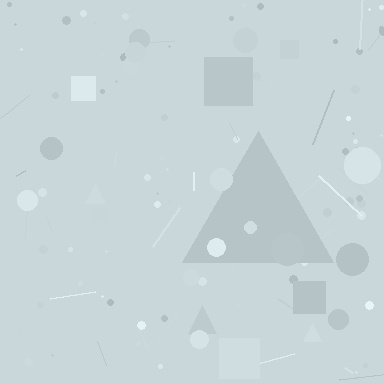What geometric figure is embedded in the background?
A triangle is embedded in the background.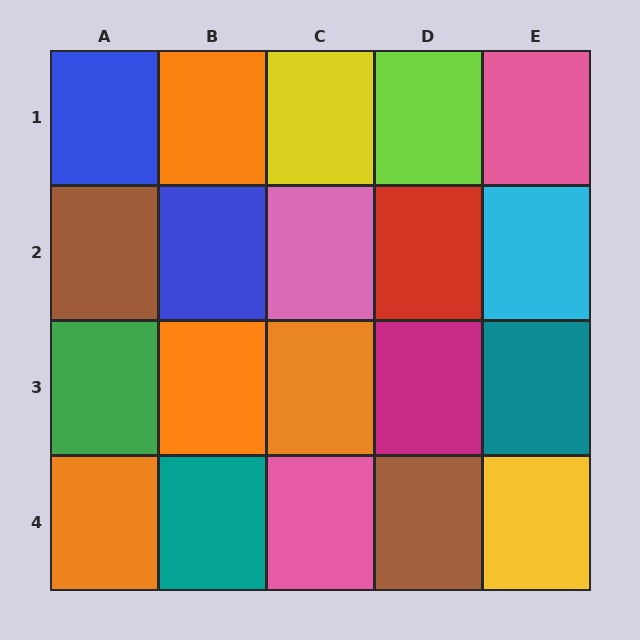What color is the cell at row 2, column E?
Cyan.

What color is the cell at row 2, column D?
Red.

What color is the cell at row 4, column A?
Orange.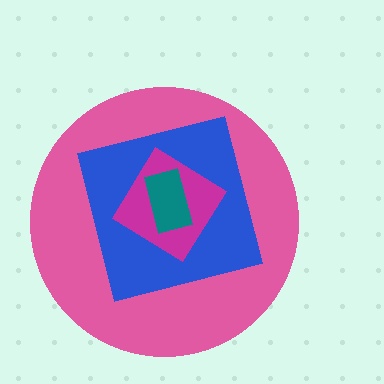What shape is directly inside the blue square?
The magenta diamond.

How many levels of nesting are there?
4.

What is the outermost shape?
The pink circle.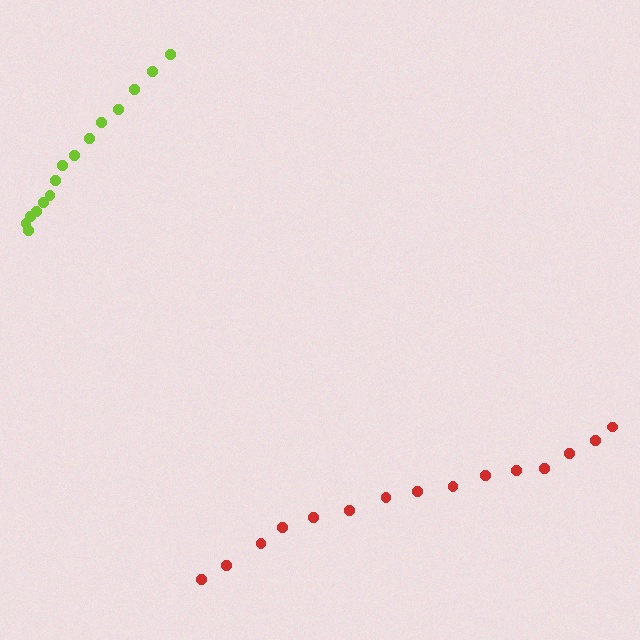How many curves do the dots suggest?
There are 2 distinct paths.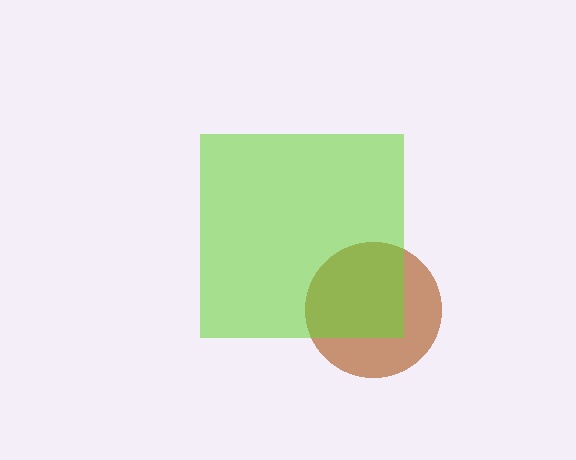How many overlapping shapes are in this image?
There are 2 overlapping shapes in the image.